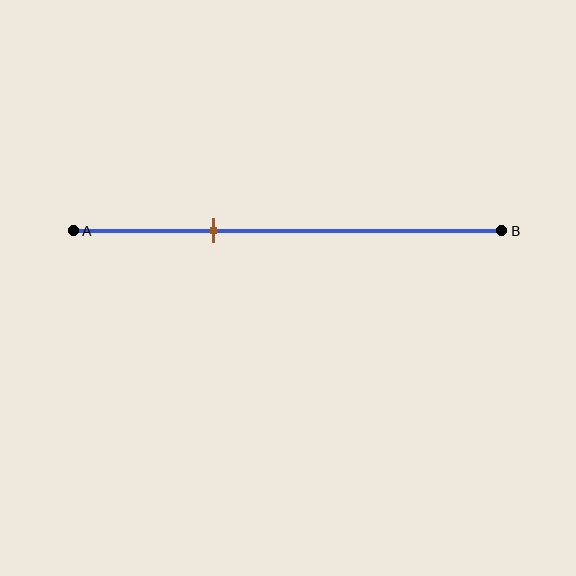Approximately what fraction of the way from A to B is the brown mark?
The brown mark is approximately 35% of the way from A to B.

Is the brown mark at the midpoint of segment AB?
No, the mark is at about 35% from A, not at the 50% midpoint.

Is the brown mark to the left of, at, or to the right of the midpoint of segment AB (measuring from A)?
The brown mark is to the left of the midpoint of segment AB.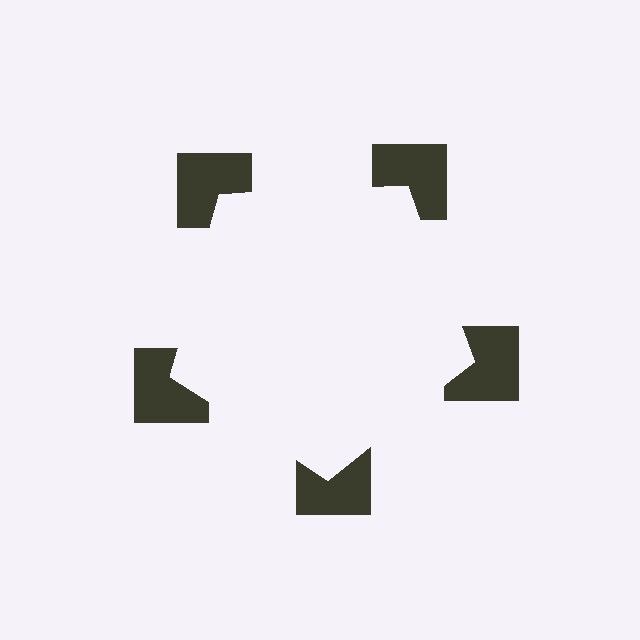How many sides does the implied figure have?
5 sides.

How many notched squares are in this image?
There are 5 — one at each vertex of the illusory pentagon.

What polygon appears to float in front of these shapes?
An illusory pentagon — its edges are inferred from the aligned wedge cuts in the notched squares, not physically drawn.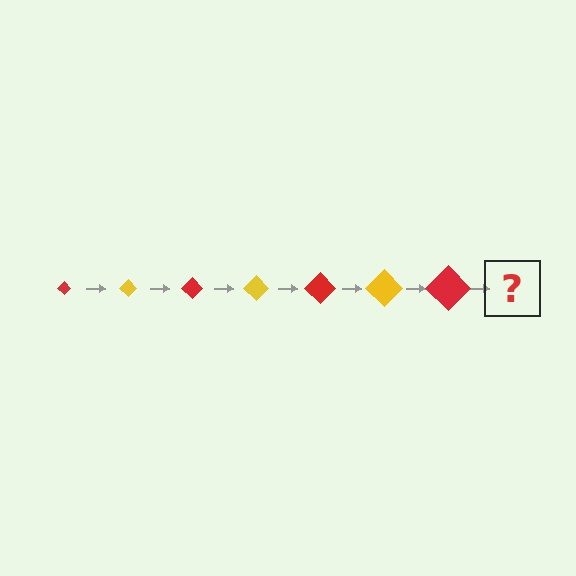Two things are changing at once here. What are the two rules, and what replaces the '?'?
The two rules are that the diamond grows larger each step and the color cycles through red and yellow. The '?' should be a yellow diamond, larger than the previous one.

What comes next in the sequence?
The next element should be a yellow diamond, larger than the previous one.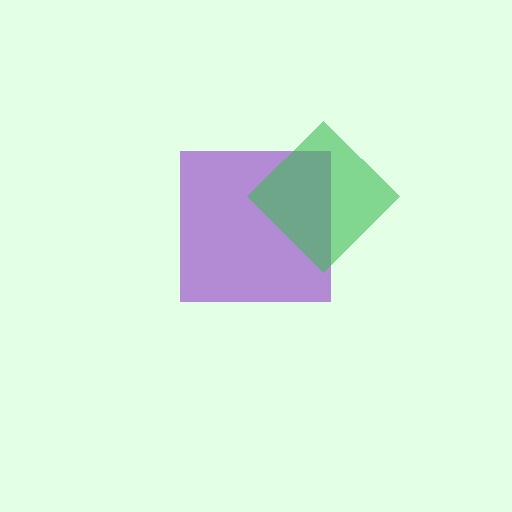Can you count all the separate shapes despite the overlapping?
Yes, there are 2 separate shapes.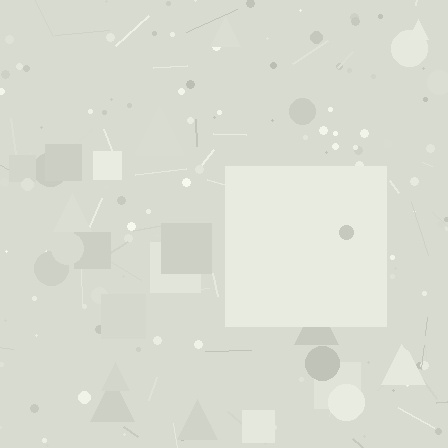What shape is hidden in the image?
A square is hidden in the image.